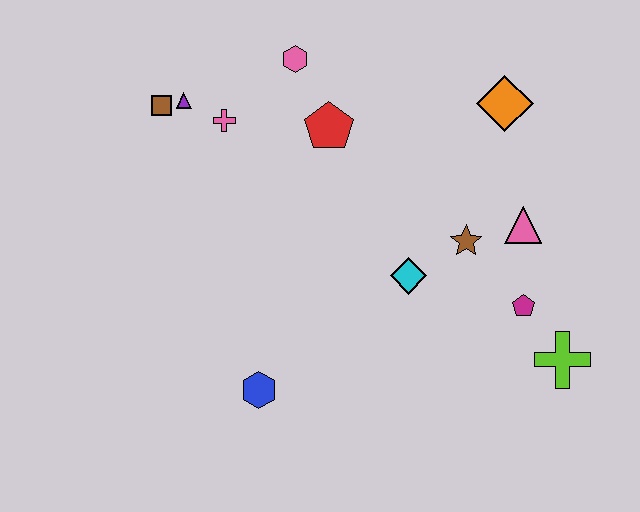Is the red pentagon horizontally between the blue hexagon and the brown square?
No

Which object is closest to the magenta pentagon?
The lime cross is closest to the magenta pentagon.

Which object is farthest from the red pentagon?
The lime cross is farthest from the red pentagon.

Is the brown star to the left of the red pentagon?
No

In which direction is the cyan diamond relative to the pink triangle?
The cyan diamond is to the left of the pink triangle.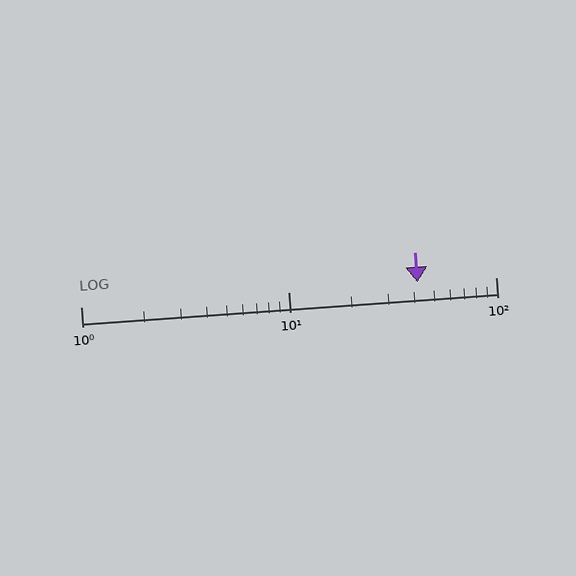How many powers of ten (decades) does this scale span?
The scale spans 2 decades, from 1 to 100.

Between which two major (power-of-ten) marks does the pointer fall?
The pointer is between 10 and 100.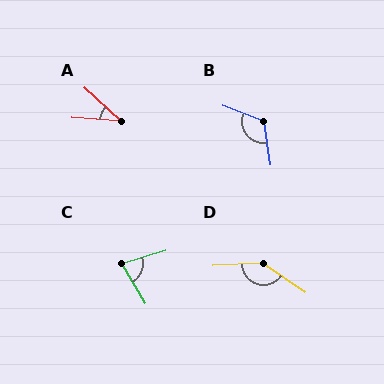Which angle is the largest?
D, at approximately 143 degrees.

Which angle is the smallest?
A, at approximately 39 degrees.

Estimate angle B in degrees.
Approximately 119 degrees.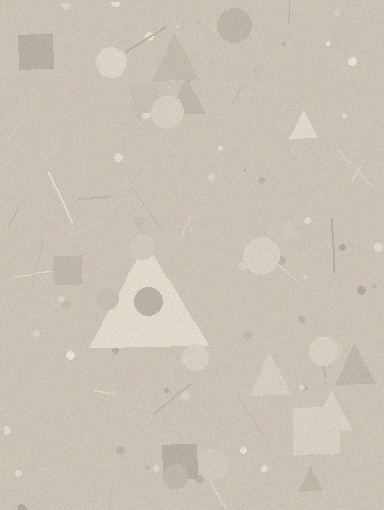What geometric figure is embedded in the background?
A triangle is embedded in the background.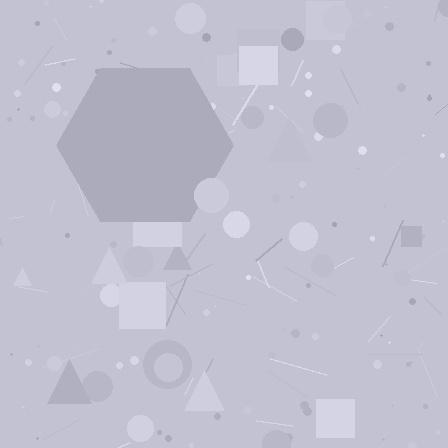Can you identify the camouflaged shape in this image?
The camouflaged shape is a hexagon.